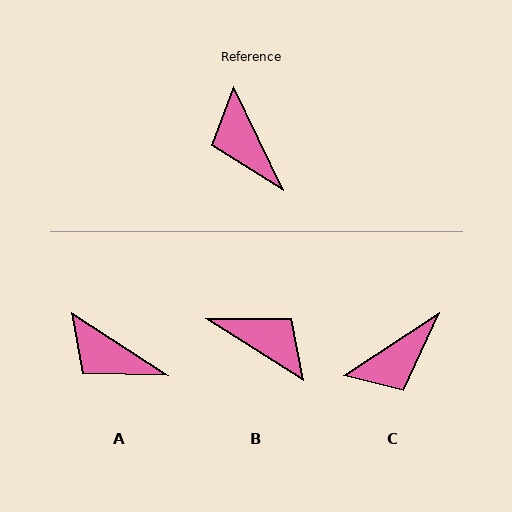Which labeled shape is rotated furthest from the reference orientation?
B, about 148 degrees away.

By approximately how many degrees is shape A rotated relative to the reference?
Approximately 31 degrees counter-clockwise.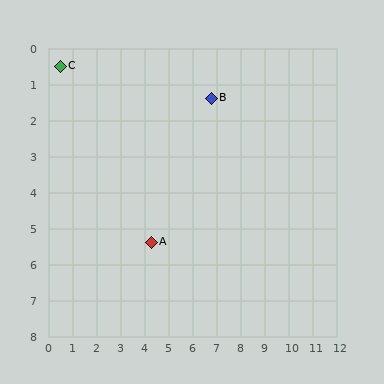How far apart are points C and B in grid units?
Points C and B are about 6.4 grid units apart.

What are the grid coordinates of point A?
Point A is at approximately (4.3, 5.4).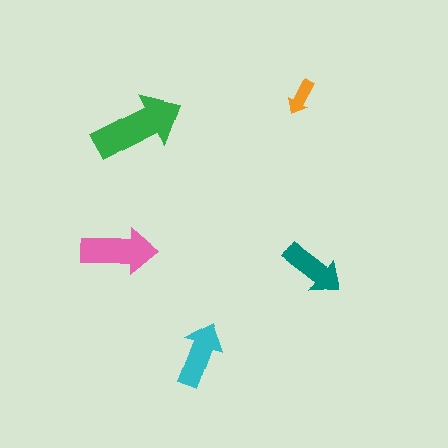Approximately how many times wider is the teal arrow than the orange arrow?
About 1.5 times wider.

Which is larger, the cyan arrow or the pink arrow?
The pink one.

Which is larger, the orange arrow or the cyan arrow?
The cyan one.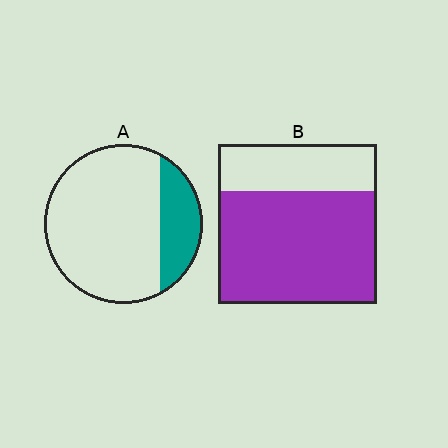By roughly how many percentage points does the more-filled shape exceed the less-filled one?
By roughly 50 percentage points (B over A).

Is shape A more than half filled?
No.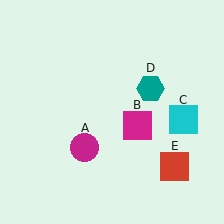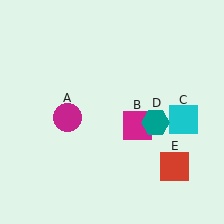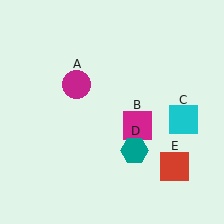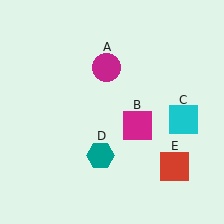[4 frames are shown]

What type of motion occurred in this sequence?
The magenta circle (object A), teal hexagon (object D) rotated clockwise around the center of the scene.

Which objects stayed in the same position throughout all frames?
Magenta square (object B) and cyan square (object C) and red square (object E) remained stationary.